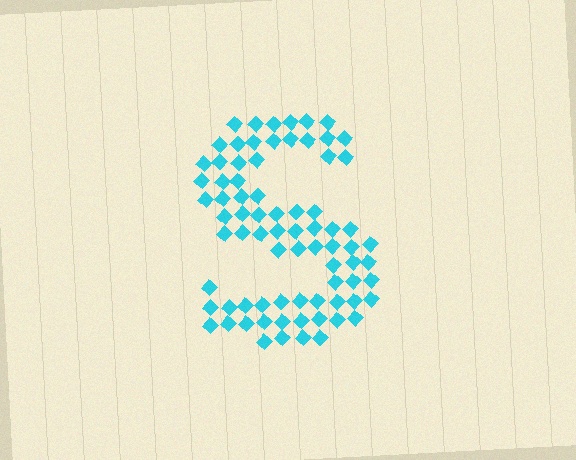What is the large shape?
The large shape is the letter S.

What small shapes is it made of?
It is made of small diamonds.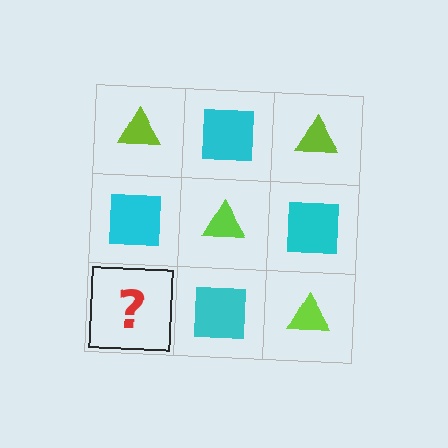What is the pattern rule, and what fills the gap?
The rule is that it alternates lime triangle and cyan square in a checkerboard pattern. The gap should be filled with a lime triangle.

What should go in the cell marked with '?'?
The missing cell should contain a lime triangle.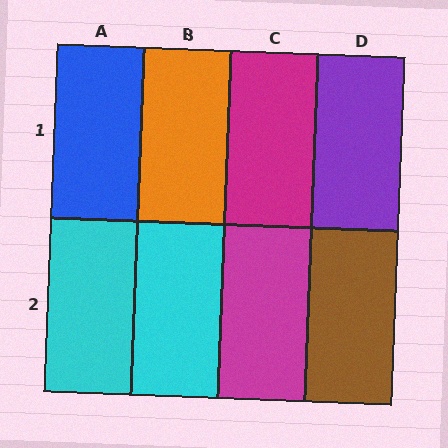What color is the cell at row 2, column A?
Cyan.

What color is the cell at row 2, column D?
Brown.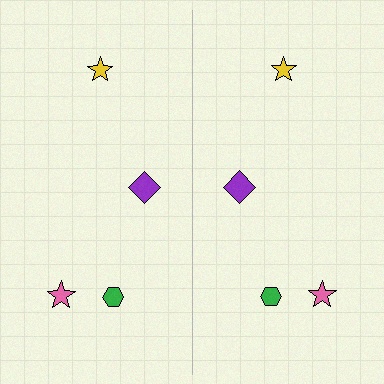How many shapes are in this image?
There are 8 shapes in this image.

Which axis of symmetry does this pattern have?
The pattern has a vertical axis of symmetry running through the center of the image.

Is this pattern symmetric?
Yes, this pattern has bilateral (reflection) symmetry.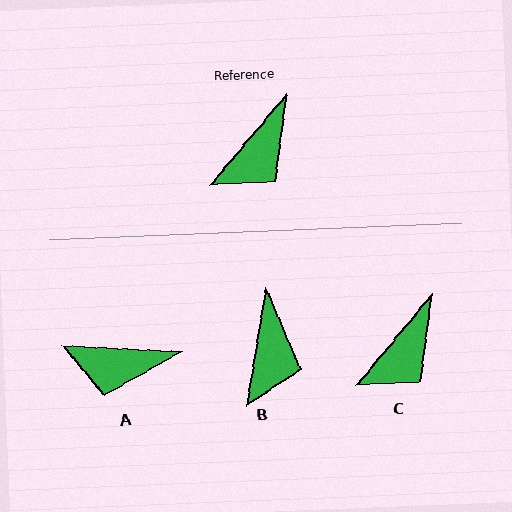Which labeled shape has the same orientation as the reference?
C.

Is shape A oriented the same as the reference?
No, it is off by about 53 degrees.